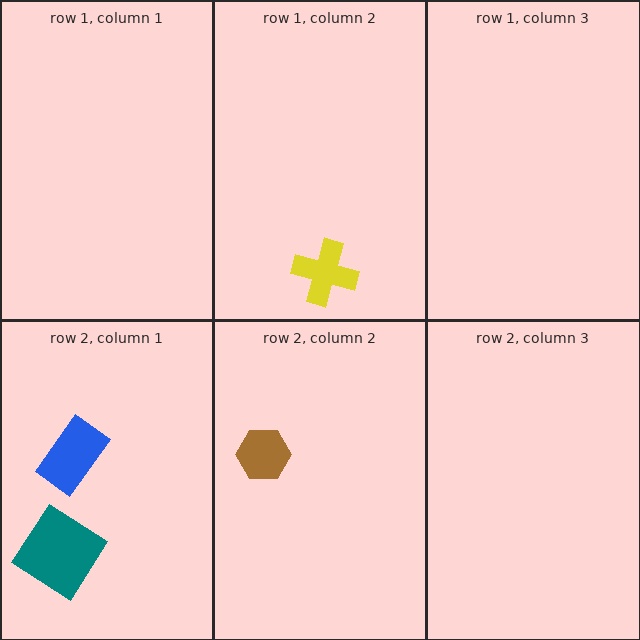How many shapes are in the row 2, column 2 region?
1.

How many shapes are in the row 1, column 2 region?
1.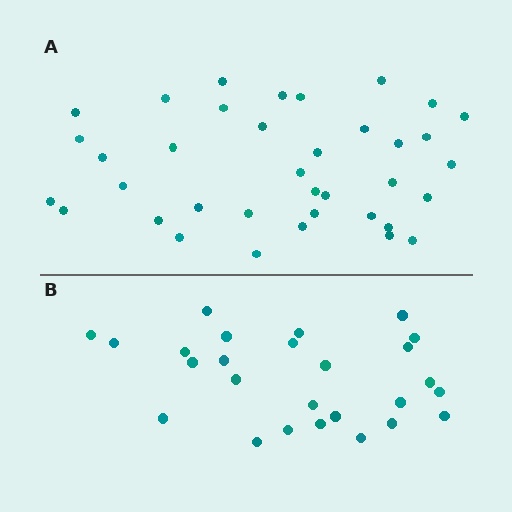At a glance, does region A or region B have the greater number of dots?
Region A (the top region) has more dots.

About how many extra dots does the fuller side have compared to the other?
Region A has roughly 12 or so more dots than region B.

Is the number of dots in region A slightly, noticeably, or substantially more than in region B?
Region A has noticeably more, but not dramatically so. The ratio is roughly 1.4 to 1.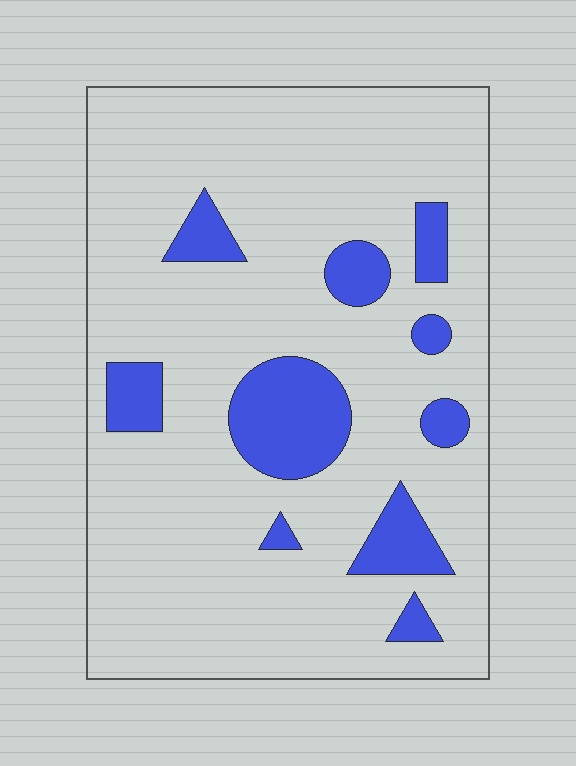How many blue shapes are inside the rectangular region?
10.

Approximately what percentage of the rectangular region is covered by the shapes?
Approximately 15%.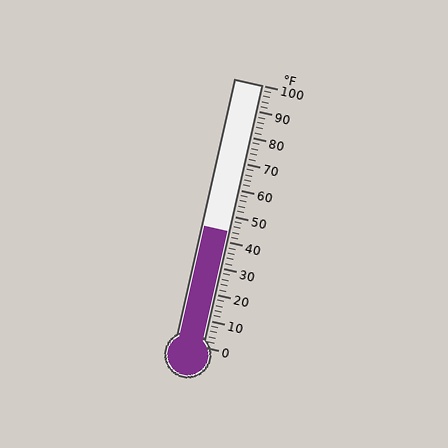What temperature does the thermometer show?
The thermometer shows approximately 44°F.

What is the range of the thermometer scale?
The thermometer scale ranges from 0°F to 100°F.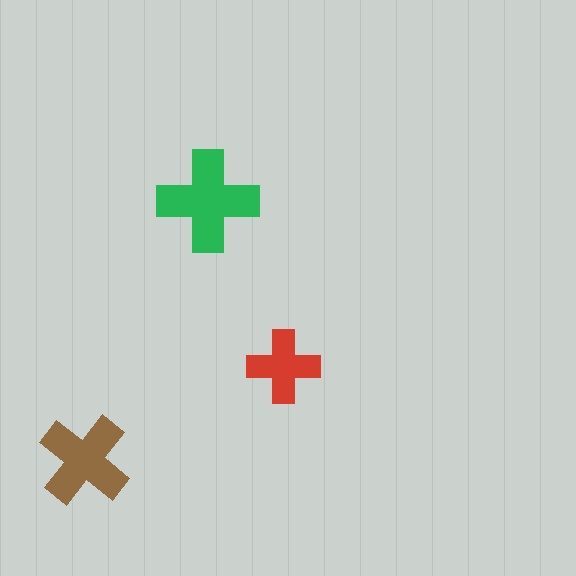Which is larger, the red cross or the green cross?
The green one.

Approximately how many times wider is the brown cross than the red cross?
About 1.5 times wider.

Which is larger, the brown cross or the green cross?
The green one.